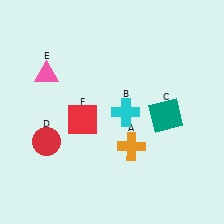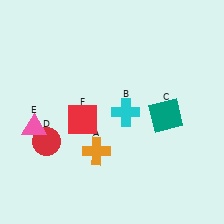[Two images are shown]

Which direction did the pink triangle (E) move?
The pink triangle (E) moved down.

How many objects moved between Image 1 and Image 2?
2 objects moved between the two images.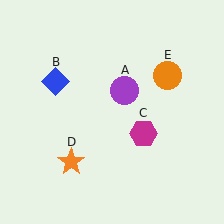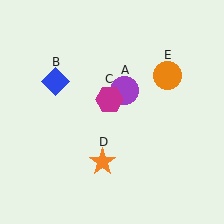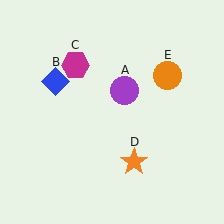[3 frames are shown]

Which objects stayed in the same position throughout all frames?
Purple circle (object A) and blue diamond (object B) and orange circle (object E) remained stationary.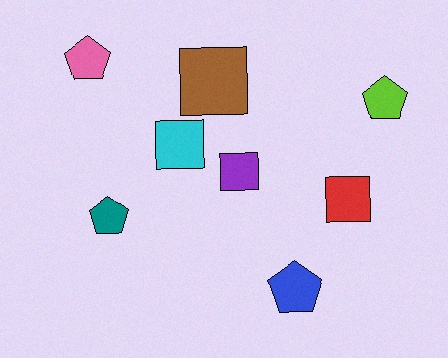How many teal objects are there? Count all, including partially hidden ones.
There is 1 teal object.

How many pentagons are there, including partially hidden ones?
There are 4 pentagons.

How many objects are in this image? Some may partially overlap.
There are 8 objects.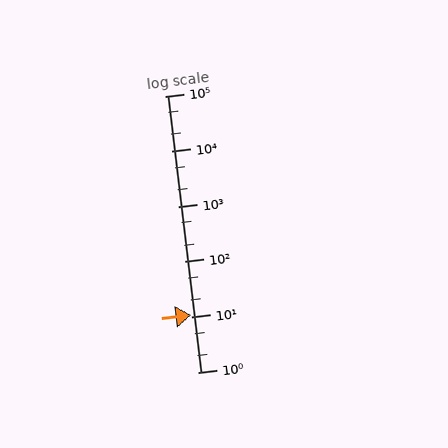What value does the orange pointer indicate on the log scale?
The pointer indicates approximately 11.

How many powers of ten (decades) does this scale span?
The scale spans 5 decades, from 1 to 100000.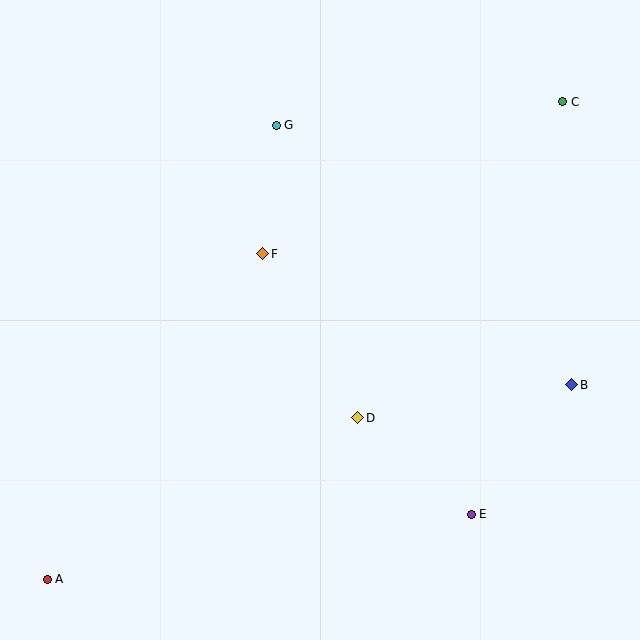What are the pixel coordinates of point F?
Point F is at (263, 254).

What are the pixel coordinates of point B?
Point B is at (572, 385).